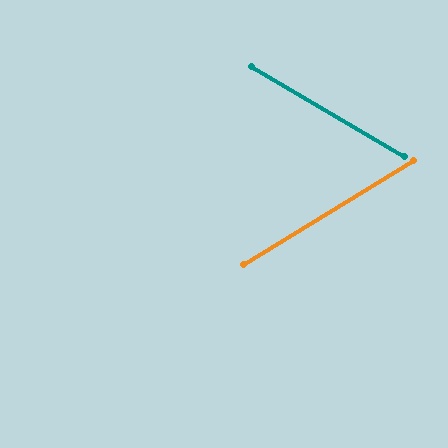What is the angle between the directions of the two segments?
Approximately 62 degrees.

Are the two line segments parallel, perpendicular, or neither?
Neither parallel nor perpendicular — they differ by about 62°.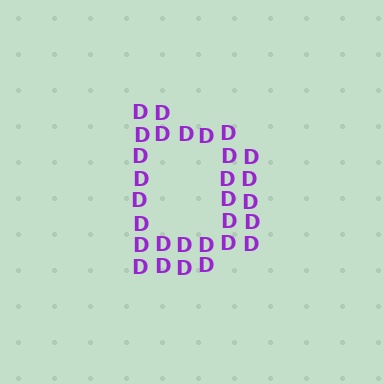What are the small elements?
The small elements are letter D's.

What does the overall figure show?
The overall figure shows the letter D.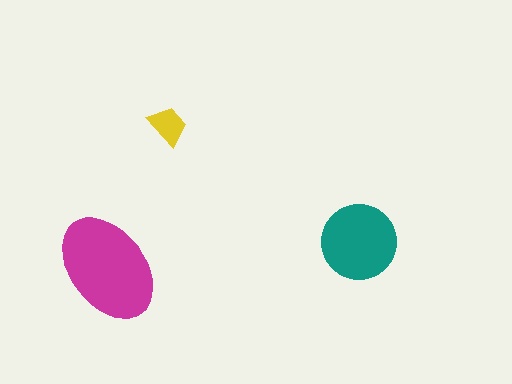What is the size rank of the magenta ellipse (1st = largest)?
1st.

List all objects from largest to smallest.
The magenta ellipse, the teal circle, the yellow trapezoid.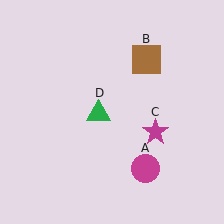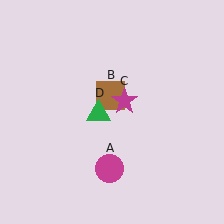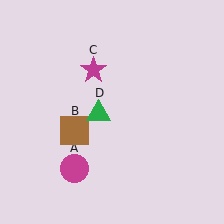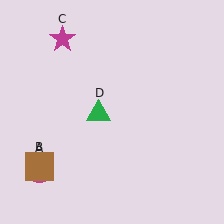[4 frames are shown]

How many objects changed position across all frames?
3 objects changed position: magenta circle (object A), brown square (object B), magenta star (object C).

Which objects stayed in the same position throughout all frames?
Green triangle (object D) remained stationary.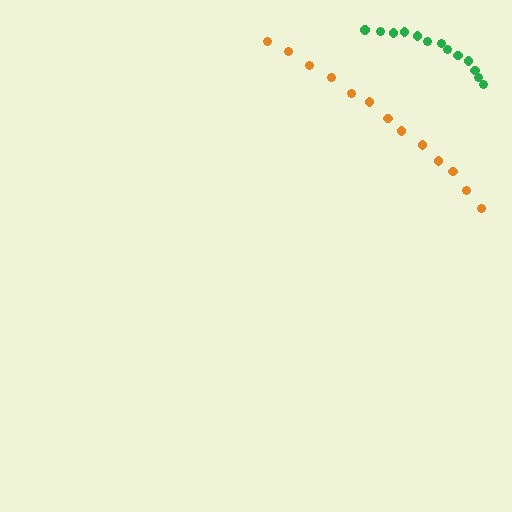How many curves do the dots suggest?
There are 2 distinct paths.